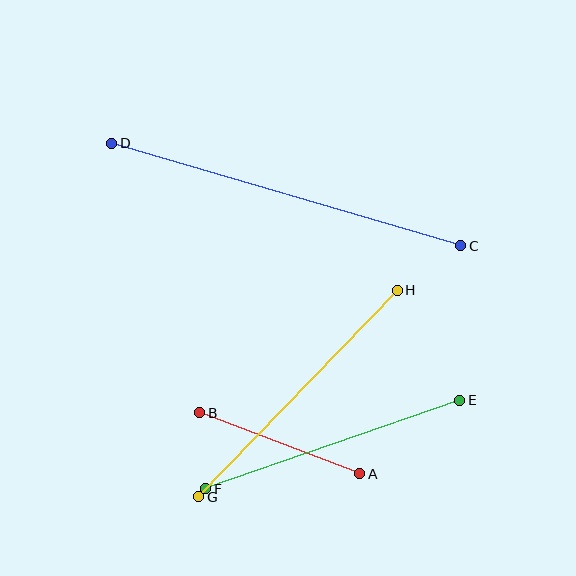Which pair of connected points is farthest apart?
Points C and D are farthest apart.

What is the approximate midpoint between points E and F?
The midpoint is at approximately (333, 445) pixels.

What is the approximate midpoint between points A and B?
The midpoint is at approximately (280, 443) pixels.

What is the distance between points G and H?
The distance is approximately 287 pixels.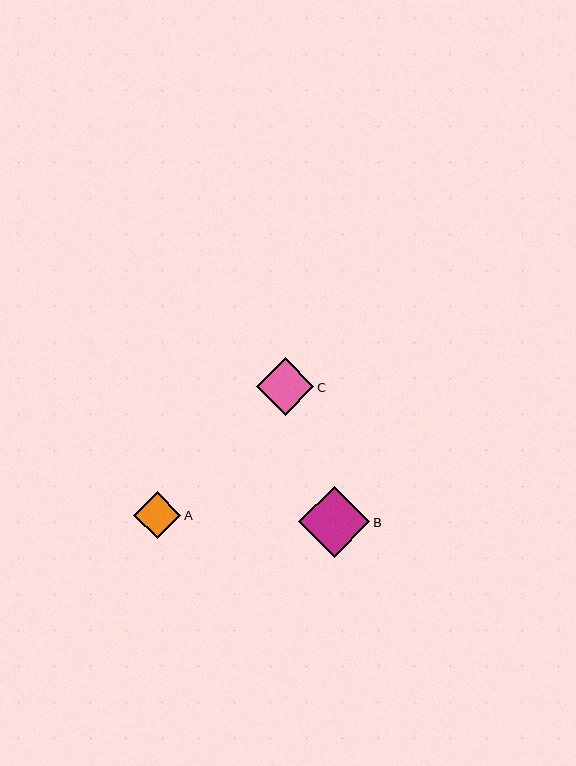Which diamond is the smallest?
Diamond A is the smallest with a size of approximately 47 pixels.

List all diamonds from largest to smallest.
From largest to smallest: B, C, A.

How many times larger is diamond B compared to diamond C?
Diamond B is approximately 1.2 times the size of diamond C.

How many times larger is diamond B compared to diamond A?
Diamond B is approximately 1.5 times the size of diamond A.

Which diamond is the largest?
Diamond B is the largest with a size of approximately 71 pixels.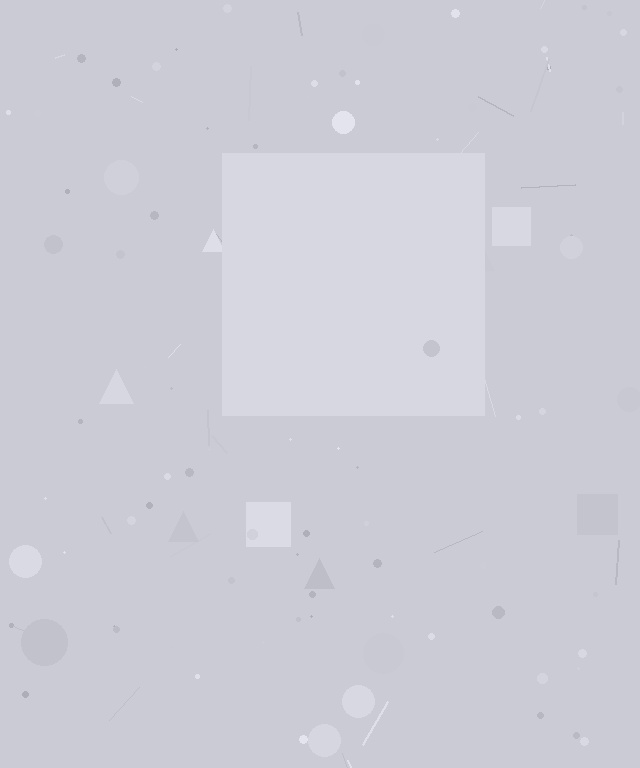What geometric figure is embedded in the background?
A square is embedded in the background.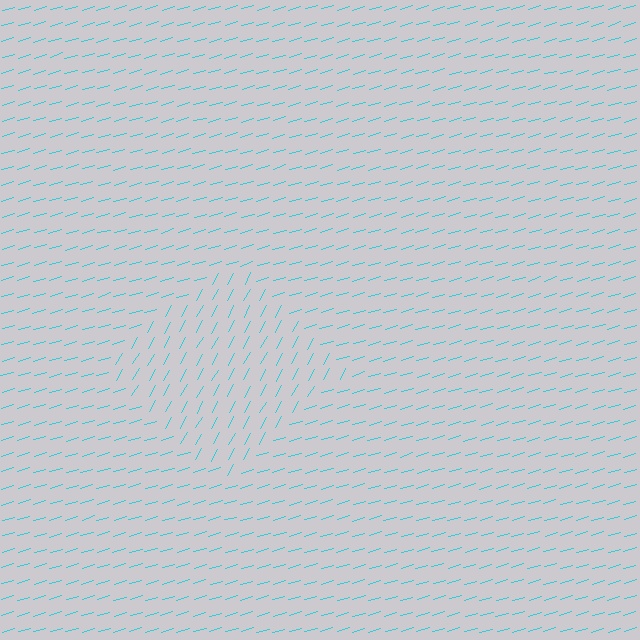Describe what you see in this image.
The image is filled with small cyan line segments. A diamond region in the image has lines oriented differently from the surrounding lines, creating a visible texture boundary.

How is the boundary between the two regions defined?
The boundary is defined purely by a change in line orientation (approximately 45 degrees difference). All lines are the same color and thickness.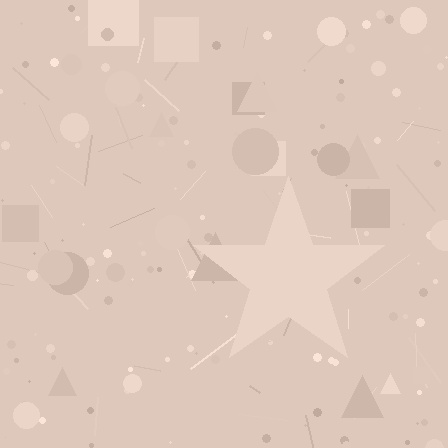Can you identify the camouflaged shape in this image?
The camouflaged shape is a star.